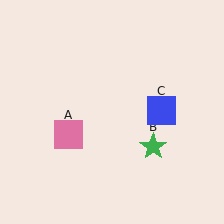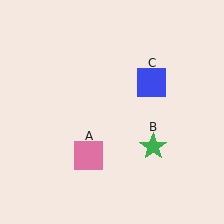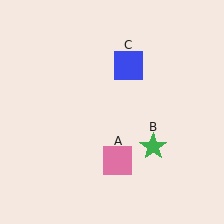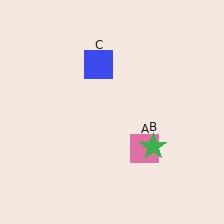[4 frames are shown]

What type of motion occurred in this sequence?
The pink square (object A), blue square (object C) rotated counterclockwise around the center of the scene.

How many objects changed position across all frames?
2 objects changed position: pink square (object A), blue square (object C).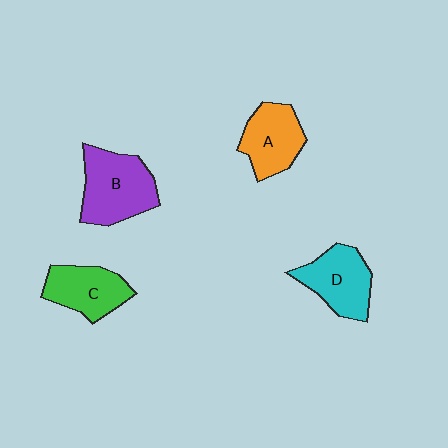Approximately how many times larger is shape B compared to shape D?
Approximately 1.2 times.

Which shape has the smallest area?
Shape C (green).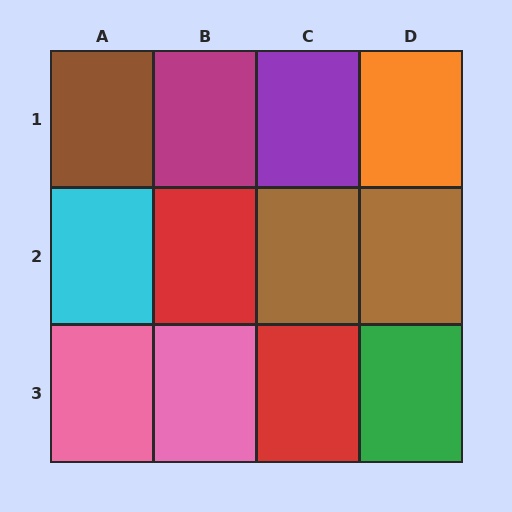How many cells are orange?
1 cell is orange.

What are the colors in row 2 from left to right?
Cyan, red, brown, brown.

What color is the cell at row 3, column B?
Pink.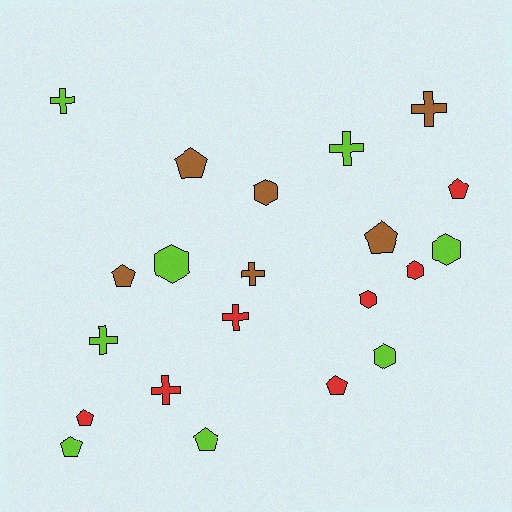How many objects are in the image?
There are 21 objects.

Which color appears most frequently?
Lime, with 8 objects.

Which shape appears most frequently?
Pentagon, with 8 objects.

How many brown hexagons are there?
There is 1 brown hexagon.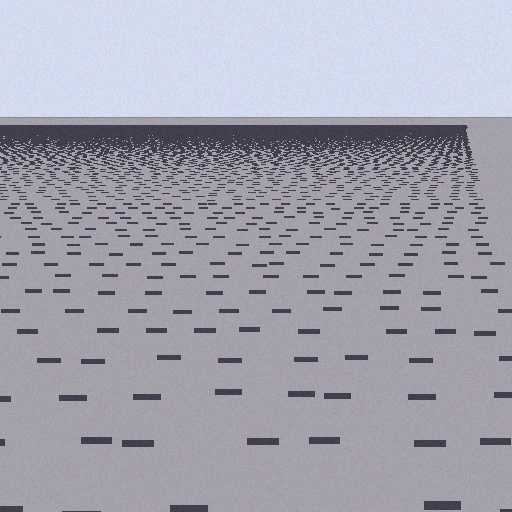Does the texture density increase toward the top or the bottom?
Density increases toward the top.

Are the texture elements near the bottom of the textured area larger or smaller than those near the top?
Larger. Near the bottom, elements are closer to the viewer and appear at a bigger on-screen size.